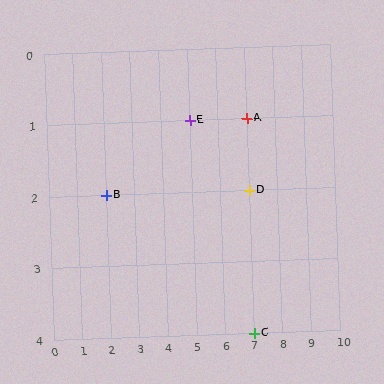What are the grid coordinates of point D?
Point D is at grid coordinates (7, 2).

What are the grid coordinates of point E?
Point E is at grid coordinates (5, 1).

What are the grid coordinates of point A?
Point A is at grid coordinates (7, 1).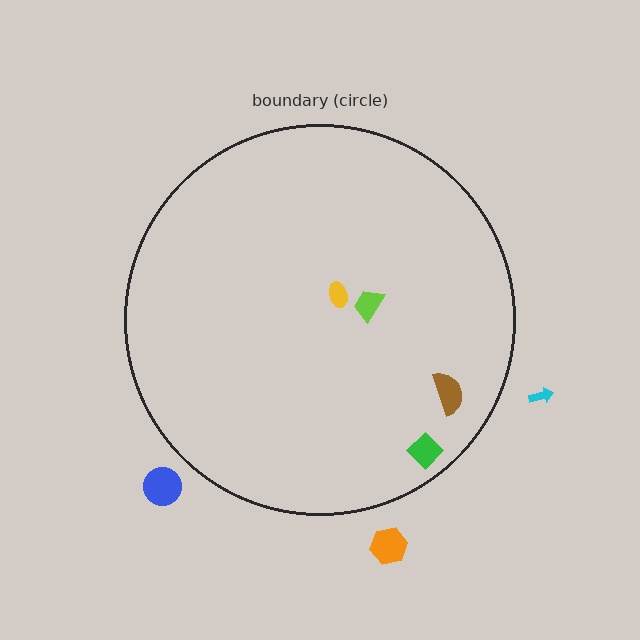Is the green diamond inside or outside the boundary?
Inside.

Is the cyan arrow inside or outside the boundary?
Outside.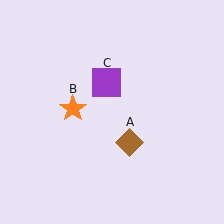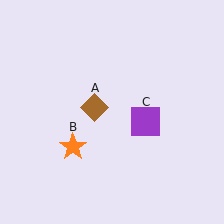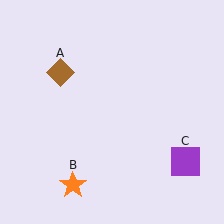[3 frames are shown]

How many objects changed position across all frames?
3 objects changed position: brown diamond (object A), orange star (object B), purple square (object C).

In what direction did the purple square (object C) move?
The purple square (object C) moved down and to the right.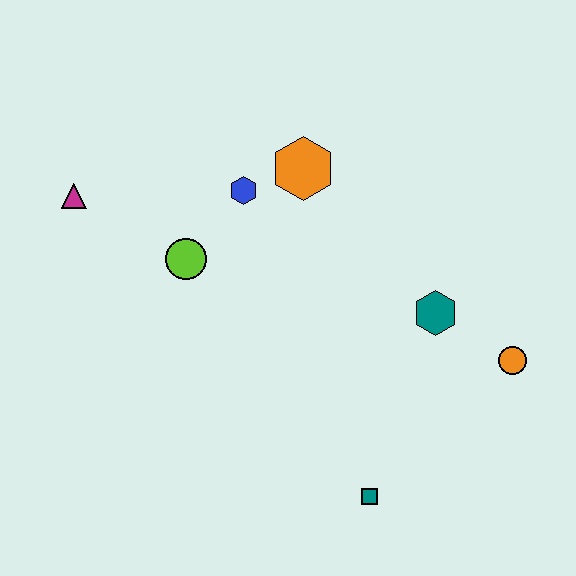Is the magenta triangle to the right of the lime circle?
No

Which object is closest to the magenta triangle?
The lime circle is closest to the magenta triangle.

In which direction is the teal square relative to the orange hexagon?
The teal square is below the orange hexagon.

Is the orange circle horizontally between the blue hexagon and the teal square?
No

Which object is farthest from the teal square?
The magenta triangle is farthest from the teal square.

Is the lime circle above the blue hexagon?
No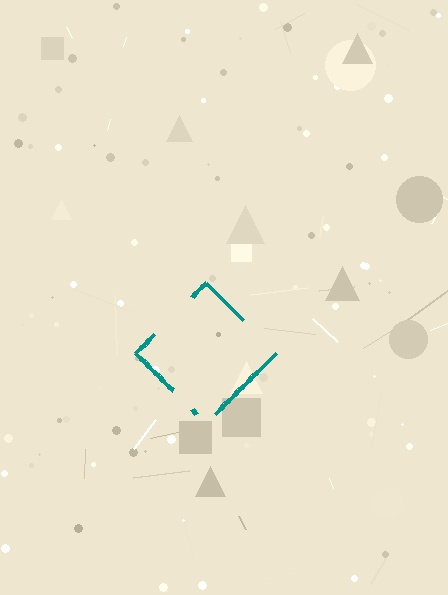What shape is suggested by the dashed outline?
The dashed outline suggests a diamond.